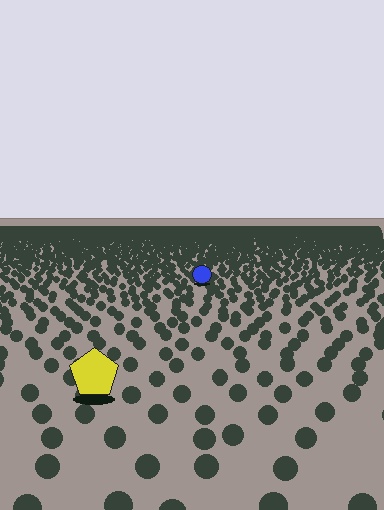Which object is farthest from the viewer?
The blue circle is farthest from the viewer. It appears smaller and the ground texture around it is denser.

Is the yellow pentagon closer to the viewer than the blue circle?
Yes. The yellow pentagon is closer — you can tell from the texture gradient: the ground texture is coarser near it.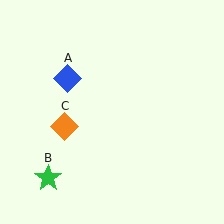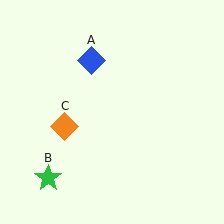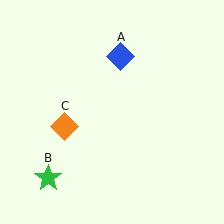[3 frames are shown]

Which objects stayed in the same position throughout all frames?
Green star (object B) and orange diamond (object C) remained stationary.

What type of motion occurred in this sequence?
The blue diamond (object A) rotated clockwise around the center of the scene.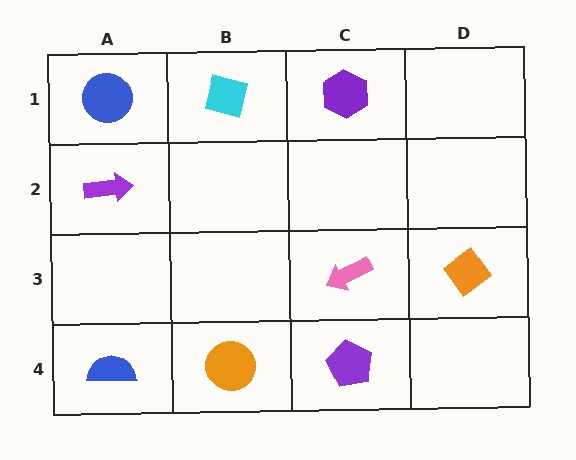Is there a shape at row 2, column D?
No, that cell is empty.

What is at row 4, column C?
A purple pentagon.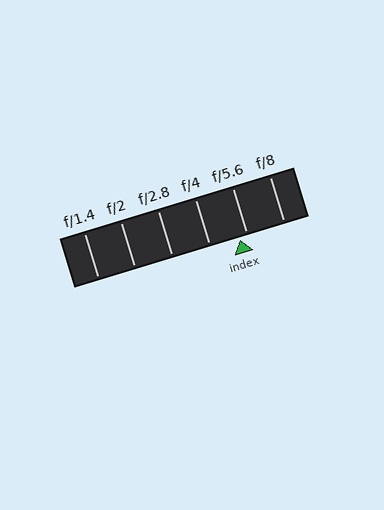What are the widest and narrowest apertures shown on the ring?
The widest aperture shown is f/1.4 and the narrowest is f/8.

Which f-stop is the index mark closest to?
The index mark is closest to f/5.6.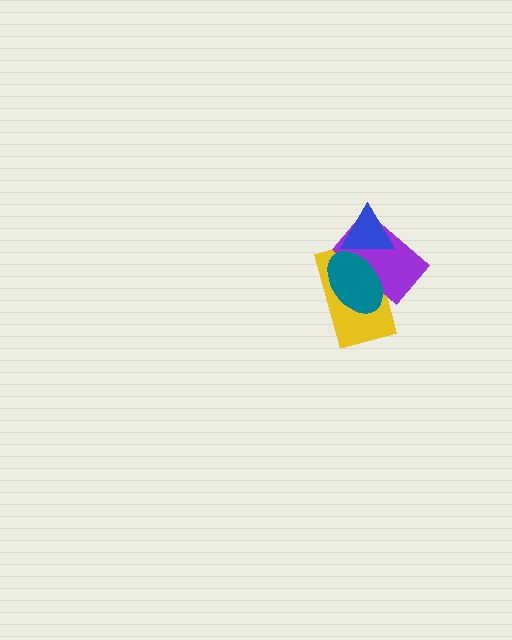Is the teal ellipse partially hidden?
No, no other shape covers it.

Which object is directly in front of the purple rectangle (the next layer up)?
The blue triangle is directly in front of the purple rectangle.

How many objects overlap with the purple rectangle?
3 objects overlap with the purple rectangle.